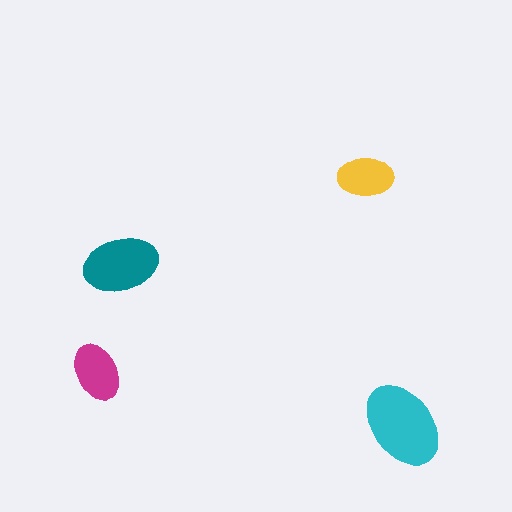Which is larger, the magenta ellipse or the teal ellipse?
The teal one.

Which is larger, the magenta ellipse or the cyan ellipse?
The cyan one.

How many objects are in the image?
There are 4 objects in the image.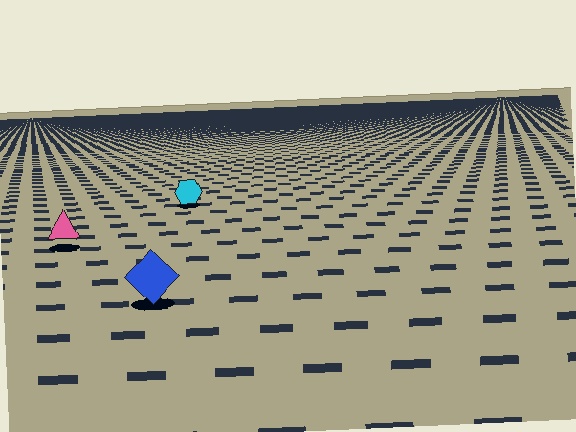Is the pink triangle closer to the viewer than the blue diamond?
No. The blue diamond is closer — you can tell from the texture gradient: the ground texture is coarser near it.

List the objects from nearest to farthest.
From nearest to farthest: the blue diamond, the pink triangle, the cyan hexagon.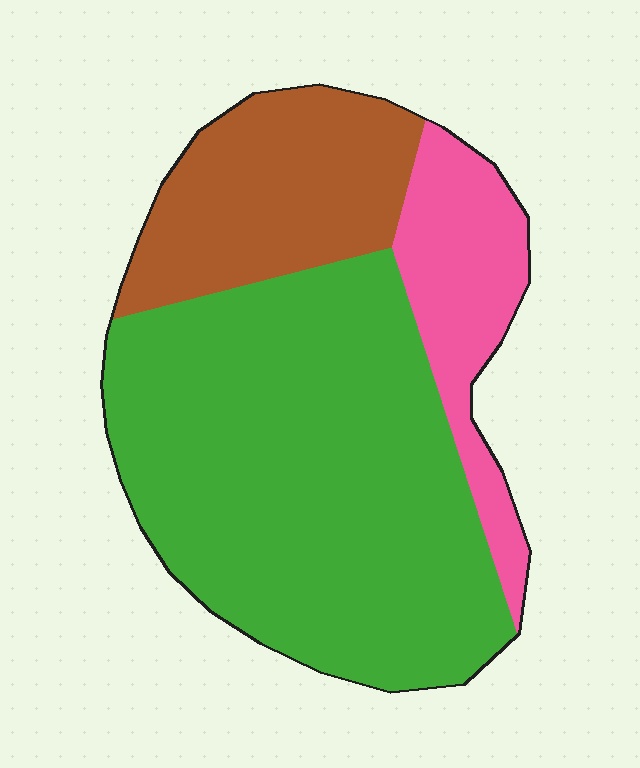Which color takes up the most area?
Green, at roughly 60%.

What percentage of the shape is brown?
Brown covers about 20% of the shape.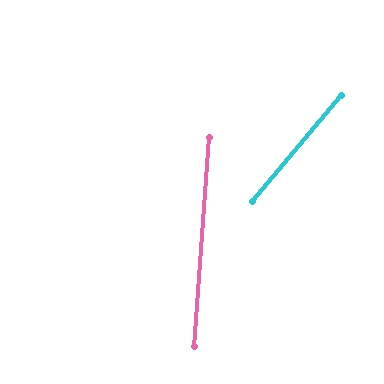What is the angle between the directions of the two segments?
Approximately 36 degrees.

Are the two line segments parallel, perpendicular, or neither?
Neither parallel nor perpendicular — they differ by about 36°.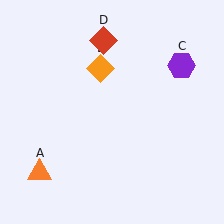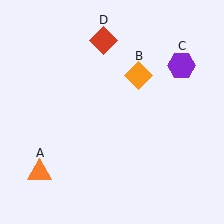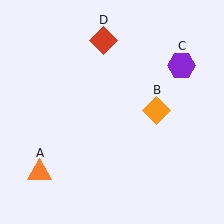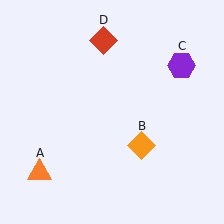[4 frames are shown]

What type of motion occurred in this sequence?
The orange diamond (object B) rotated clockwise around the center of the scene.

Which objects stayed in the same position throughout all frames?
Orange triangle (object A) and purple hexagon (object C) and red diamond (object D) remained stationary.